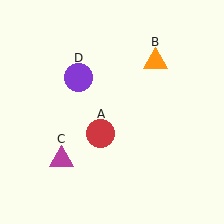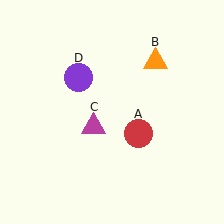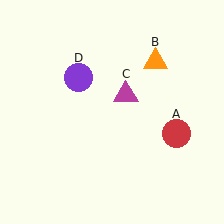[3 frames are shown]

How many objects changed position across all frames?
2 objects changed position: red circle (object A), magenta triangle (object C).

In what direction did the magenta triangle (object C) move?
The magenta triangle (object C) moved up and to the right.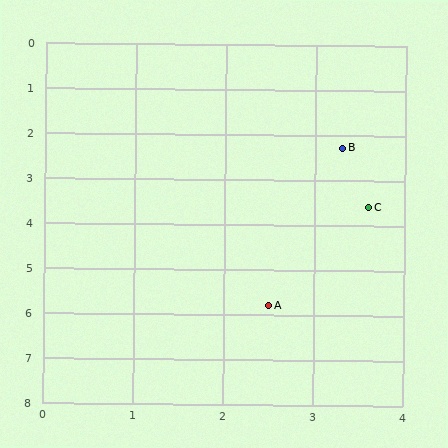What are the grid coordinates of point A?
Point A is at approximately (2.5, 5.8).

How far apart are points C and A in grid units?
Points C and A are about 2.5 grid units apart.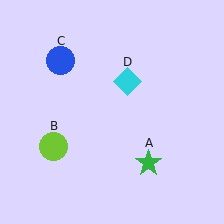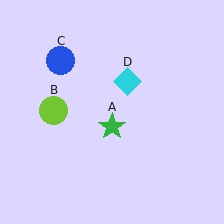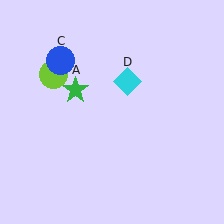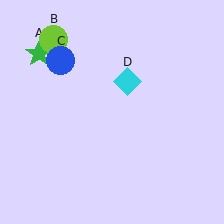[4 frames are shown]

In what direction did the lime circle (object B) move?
The lime circle (object B) moved up.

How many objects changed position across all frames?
2 objects changed position: green star (object A), lime circle (object B).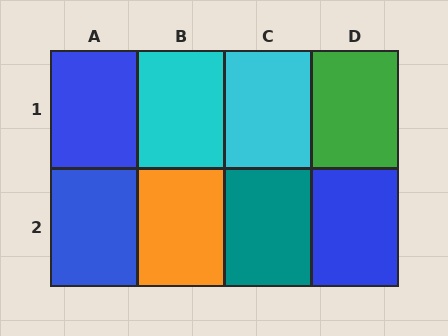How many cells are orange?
1 cell is orange.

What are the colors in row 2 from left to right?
Blue, orange, teal, blue.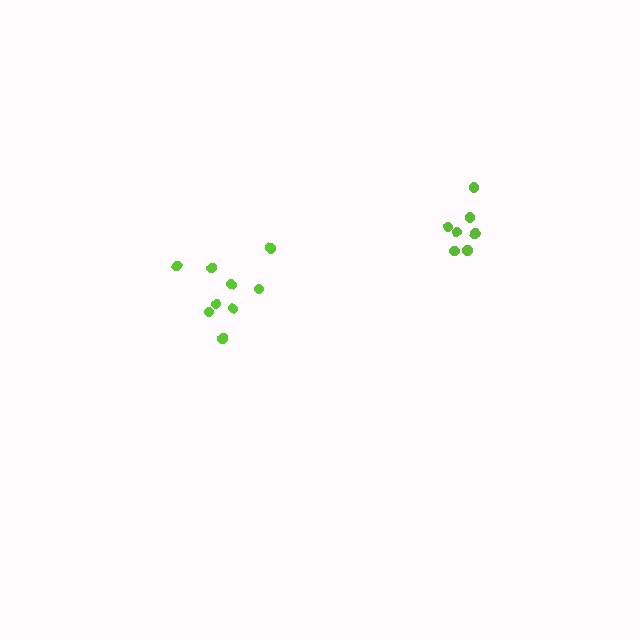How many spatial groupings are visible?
There are 2 spatial groupings.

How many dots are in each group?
Group 1: 7 dots, Group 2: 9 dots (16 total).